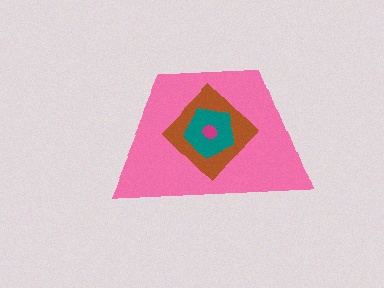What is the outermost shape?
The pink trapezoid.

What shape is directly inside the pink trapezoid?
The brown diamond.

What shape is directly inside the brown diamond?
The teal pentagon.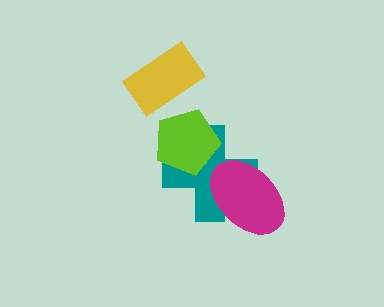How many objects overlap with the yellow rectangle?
0 objects overlap with the yellow rectangle.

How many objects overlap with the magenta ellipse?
1 object overlaps with the magenta ellipse.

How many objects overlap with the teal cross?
2 objects overlap with the teal cross.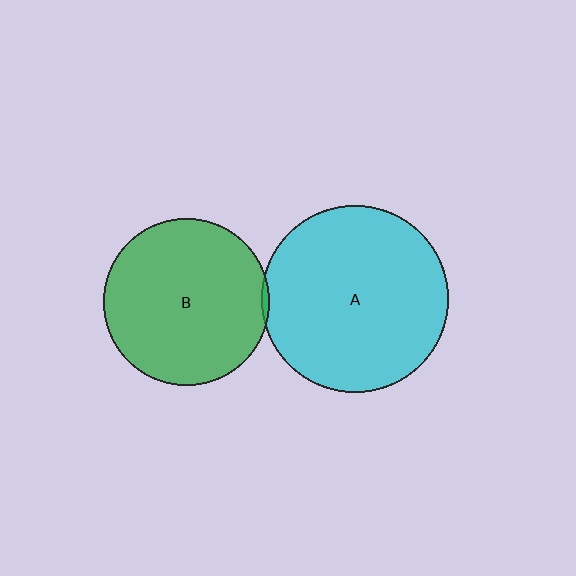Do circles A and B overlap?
Yes.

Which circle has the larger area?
Circle A (cyan).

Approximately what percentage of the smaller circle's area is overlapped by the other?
Approximately 5%.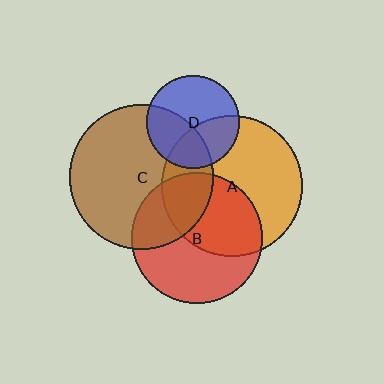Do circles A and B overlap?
Yes.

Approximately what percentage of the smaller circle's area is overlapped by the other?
Approximately 45%.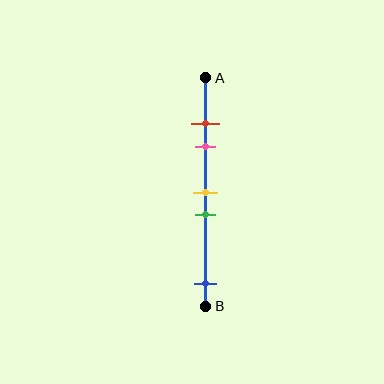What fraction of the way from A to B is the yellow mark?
The yellow mark is approximately 50% (0.5) of the way from A to B.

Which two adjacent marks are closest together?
The red and pink marks are the closest adjacent pair.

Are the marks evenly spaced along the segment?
No, the marks are not evenly spaced.